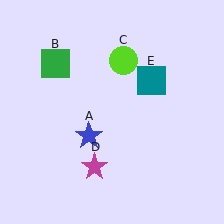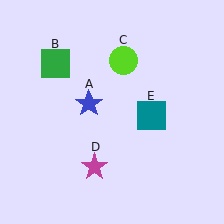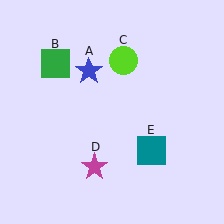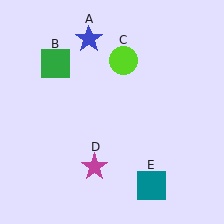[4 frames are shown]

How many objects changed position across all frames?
2 objects changed position: blue star (object A), teal square (object E).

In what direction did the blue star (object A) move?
The blue star (object A) moved up.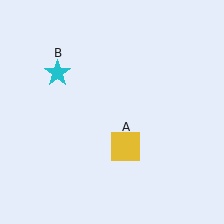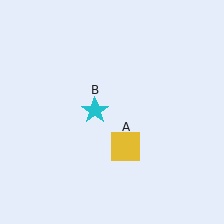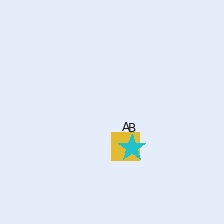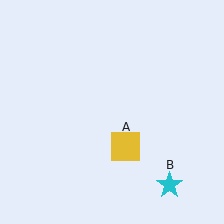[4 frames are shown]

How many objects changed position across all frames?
1 object changed position: cyan star (object B).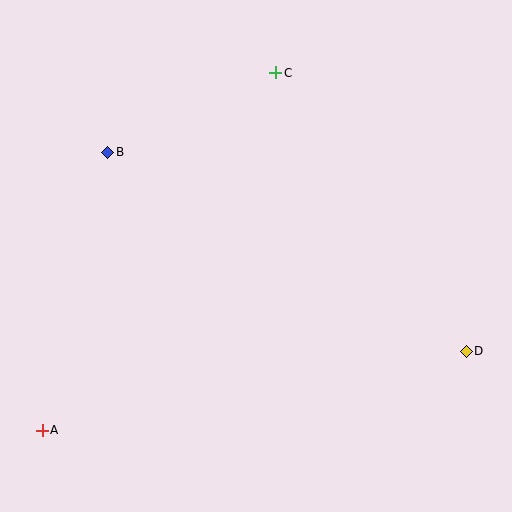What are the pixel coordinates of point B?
Point B is at (108, 152).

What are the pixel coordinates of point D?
Point D is at (466, 351).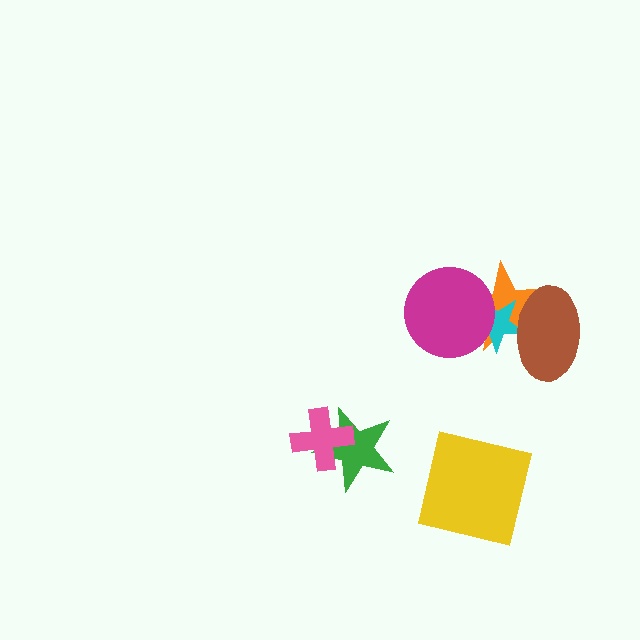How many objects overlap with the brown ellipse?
2 objects overlap with the brown ellipse.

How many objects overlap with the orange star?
3 objects overlap with the orange star.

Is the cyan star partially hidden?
Yes, it is partially covered by another shape.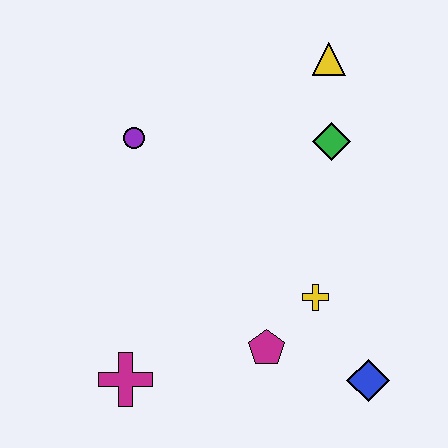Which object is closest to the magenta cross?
The magenta pentagon is closest to the magenta cross.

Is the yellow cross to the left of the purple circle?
No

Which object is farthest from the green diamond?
The magenta cross is farthest from the green diamond.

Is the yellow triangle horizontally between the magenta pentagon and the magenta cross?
No